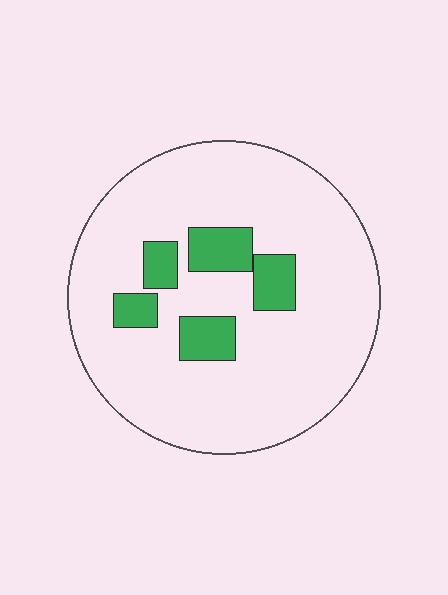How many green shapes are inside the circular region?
5.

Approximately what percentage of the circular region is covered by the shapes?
Approximately 15%.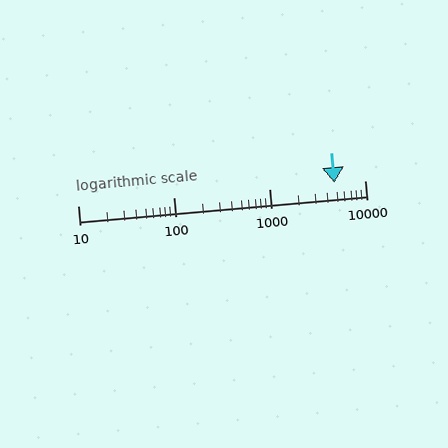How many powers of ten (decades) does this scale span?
The scale spans 3 decades, from 10 to 10000.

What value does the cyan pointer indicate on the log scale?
The pointer indicates approximately 4800.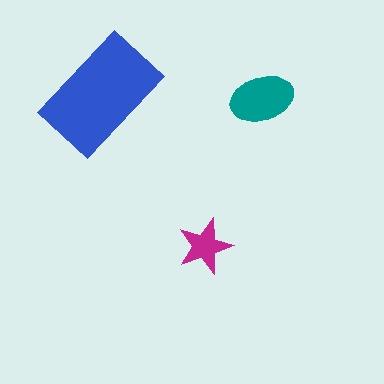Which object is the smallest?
The magenta star.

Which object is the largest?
The blue rectangle.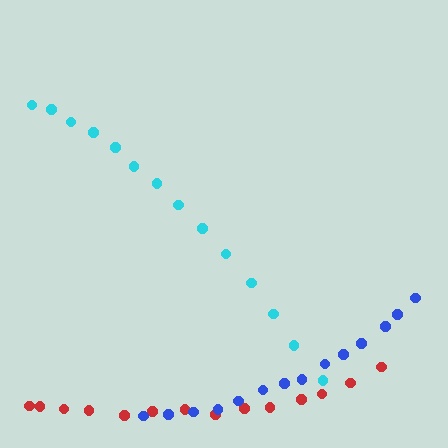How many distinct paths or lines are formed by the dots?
There are 3 distinct paths.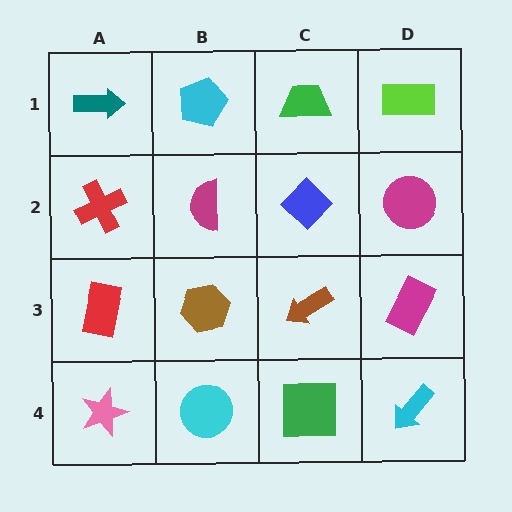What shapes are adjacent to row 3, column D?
A magenta circle (row 2, column D), a cyan arrow (row 4, column D), a brown arrow (row 3, column C).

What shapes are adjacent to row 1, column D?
A magenta circle (row 2, column D), a green trapezoid (row 1, column C).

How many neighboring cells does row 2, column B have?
4.